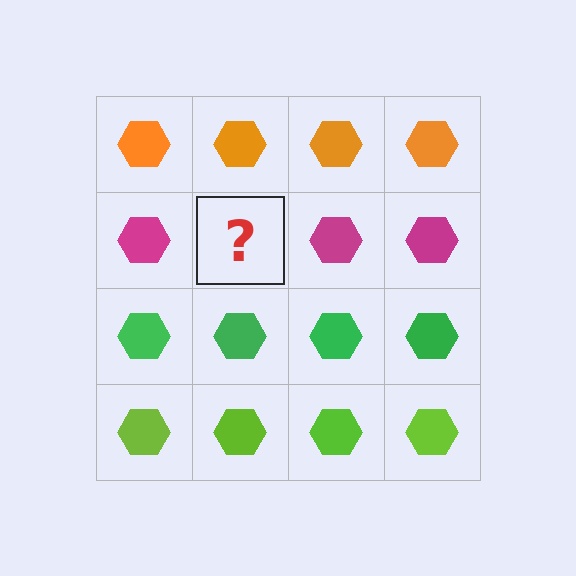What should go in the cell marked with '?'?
The missing cell should contain a magenta hexagon.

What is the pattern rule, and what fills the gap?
The rule is that each row has a consistent color. The gap should be filled with a magenta hexagon.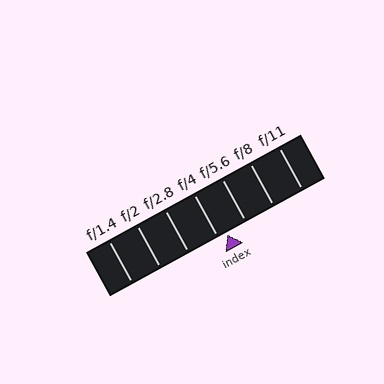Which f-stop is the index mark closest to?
The index mark is closest to f/4.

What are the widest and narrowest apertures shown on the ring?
The widest aperture shown is f/1.4 and the narrowest is f/11.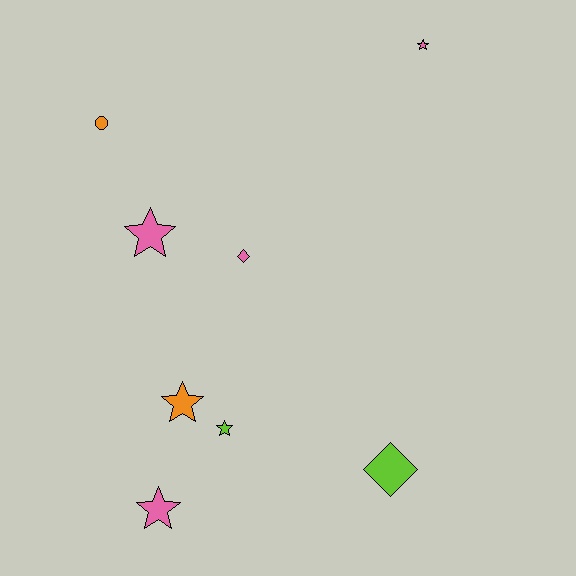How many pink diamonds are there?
There is 1 pink diamond.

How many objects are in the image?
There are 8 objects.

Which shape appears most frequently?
Star, with 5 objects.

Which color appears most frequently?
Pink, with 4 objects.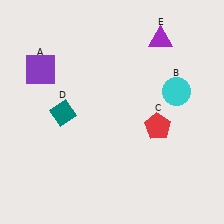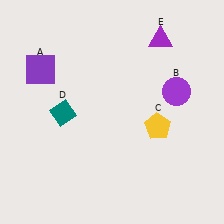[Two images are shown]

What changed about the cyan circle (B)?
In Image 1, B is cyan. In Image 2, it changed to purple.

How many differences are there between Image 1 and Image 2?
There are 2 differences between the two images.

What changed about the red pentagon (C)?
In Image 1, C is red. In Image 2, it changed to yellow.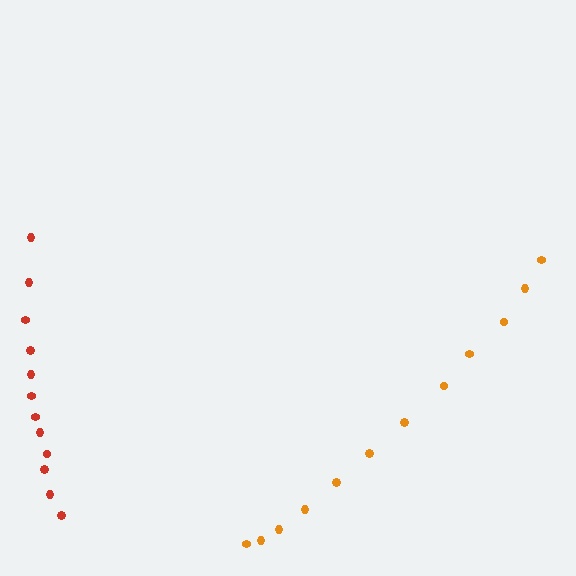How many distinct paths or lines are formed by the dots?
There are 2 distinct paths.